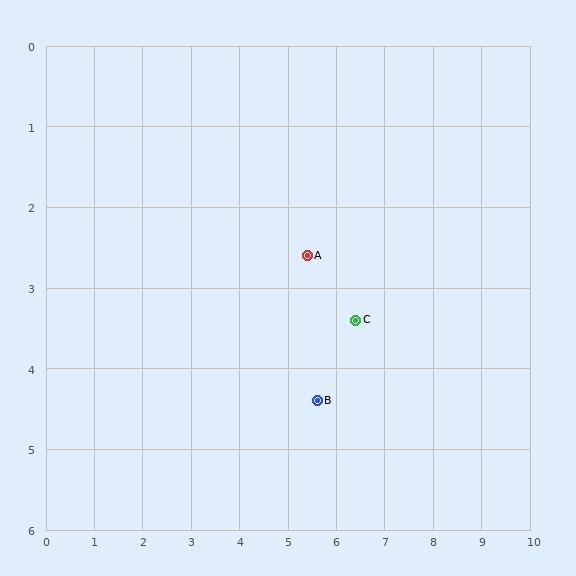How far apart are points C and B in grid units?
Points C and B are about 1.3 grid units apart.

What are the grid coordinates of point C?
Point C is at approximately (6.4, 3.4).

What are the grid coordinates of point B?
Point B is at approximately (5.6, 4.4).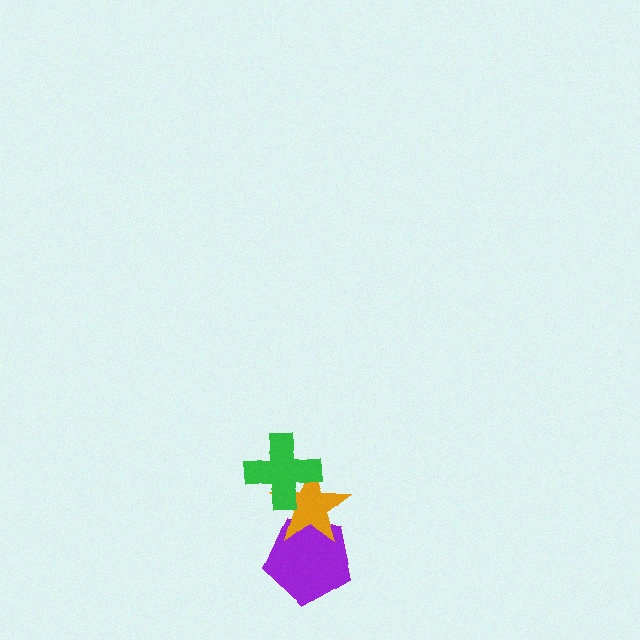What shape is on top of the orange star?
The green cross is on top of the orange star.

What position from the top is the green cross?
The green cross is 1st from the top.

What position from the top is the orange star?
The orange star is 2nd from the top.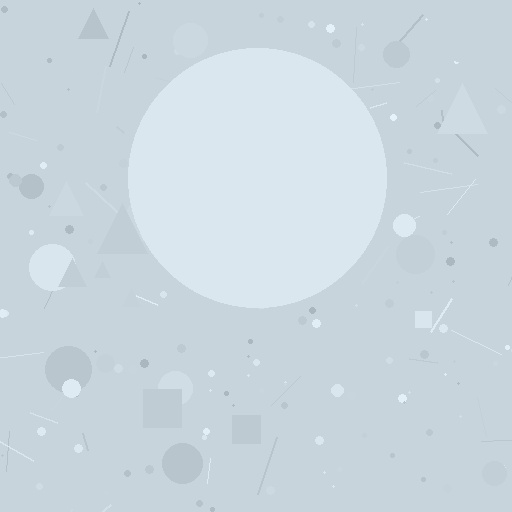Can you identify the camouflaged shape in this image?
The camouflaged shape is a circle.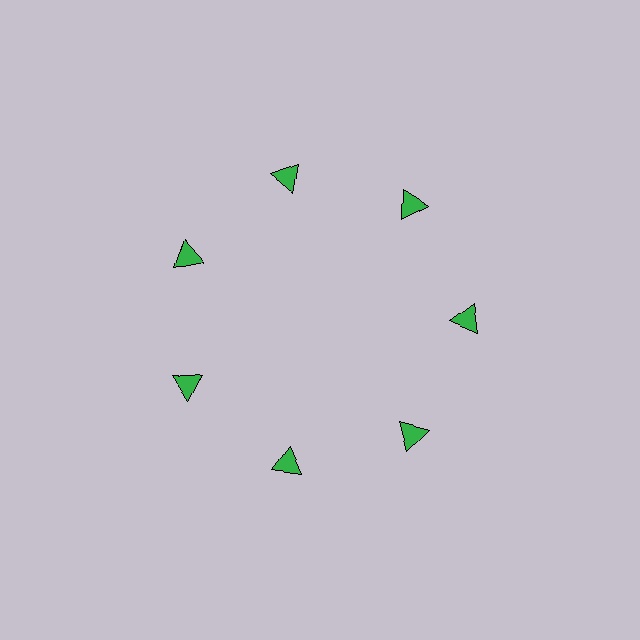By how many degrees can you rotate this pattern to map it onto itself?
The pattern maps onto itself every 51 degrees of rotation.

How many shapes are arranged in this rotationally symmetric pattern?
There are 7 shapes, arranged in 7 groups of 1.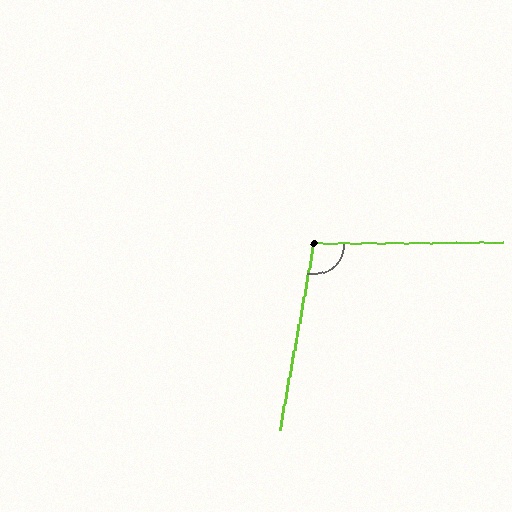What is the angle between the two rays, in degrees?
Approximately 101 degrees.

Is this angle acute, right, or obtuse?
It is obtuse.